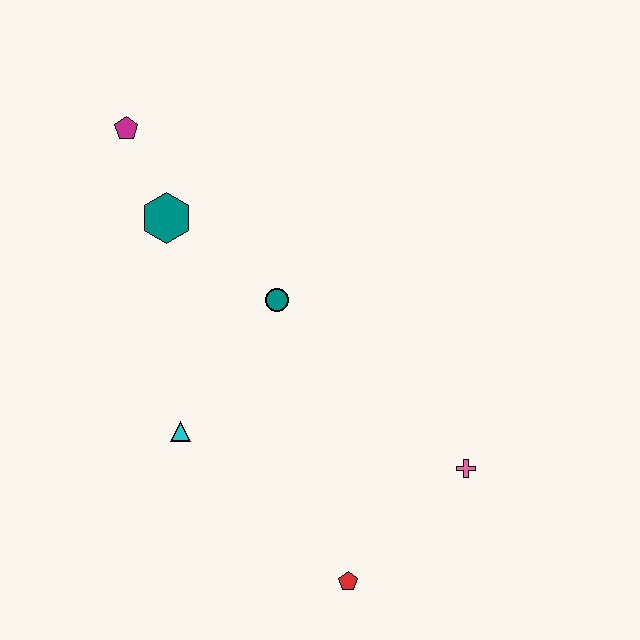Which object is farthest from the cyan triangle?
The magenta pentagon is farthest from the cyan triangle.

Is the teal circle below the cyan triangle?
No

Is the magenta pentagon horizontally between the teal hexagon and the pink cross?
No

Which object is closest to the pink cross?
The red pentagon is closest to the pink cross.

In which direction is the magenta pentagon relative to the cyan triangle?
The magenta pentagon is above the cyan triangle.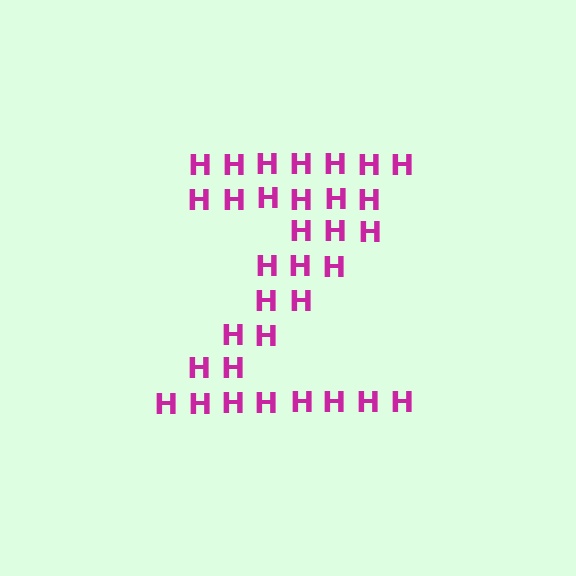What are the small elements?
The small elements are letter H's.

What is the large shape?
The large shape is the letter Z.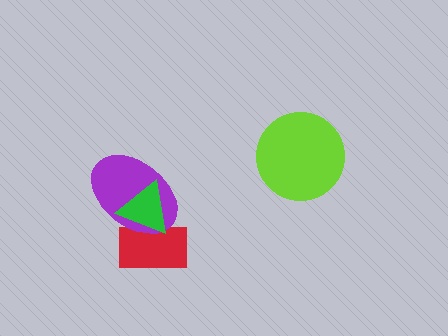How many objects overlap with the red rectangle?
2 objects overlap with the red rectangle.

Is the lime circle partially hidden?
No, no other shape covers it.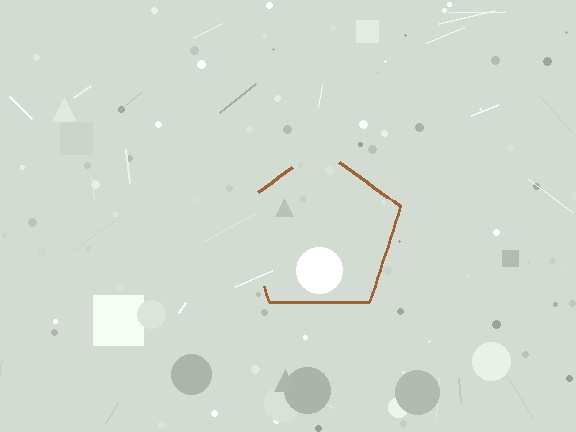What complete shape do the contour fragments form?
The contour fragments form a pentagon.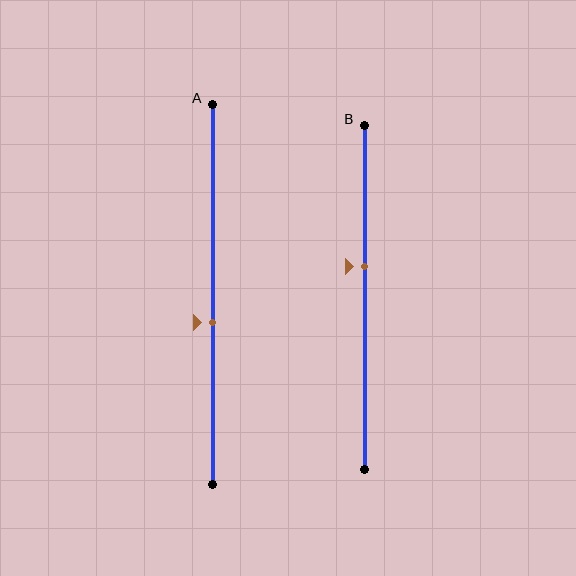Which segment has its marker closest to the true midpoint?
Segment A has its marker closest to the true midpoint.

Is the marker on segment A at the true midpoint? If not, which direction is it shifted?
No, the marker on segment A is shifted downward by about 7% of the segment length.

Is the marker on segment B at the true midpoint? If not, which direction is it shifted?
No, the marker on segment B is shifted upward by about 9% of the segment length.